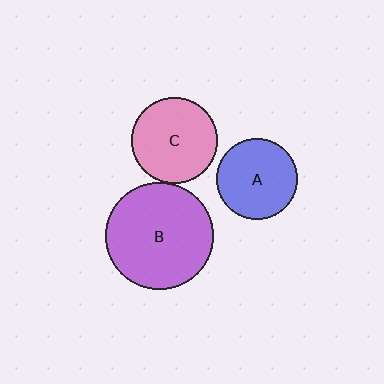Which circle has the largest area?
Circle B (purple).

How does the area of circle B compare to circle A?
Approximately 1.8 times.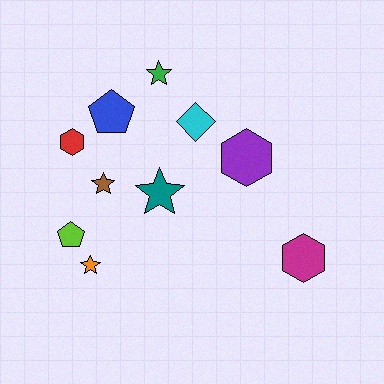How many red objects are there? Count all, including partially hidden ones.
There is 1 red object.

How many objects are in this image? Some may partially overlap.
There are 10 objects.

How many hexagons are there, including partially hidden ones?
There are 3 hexagons.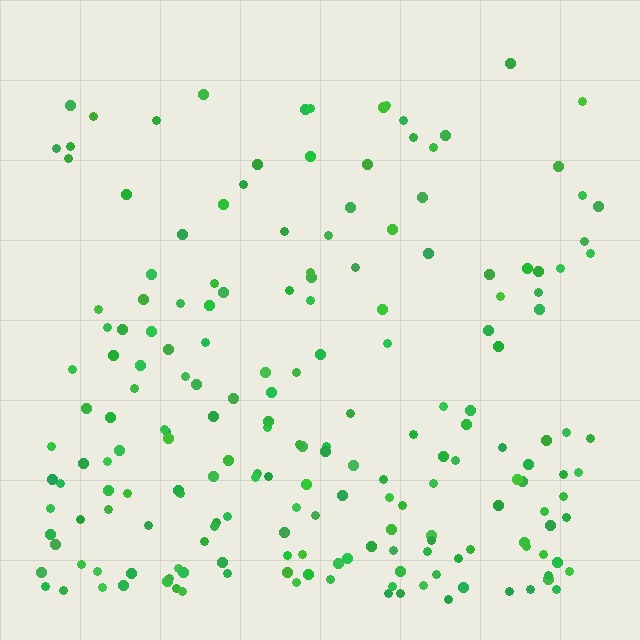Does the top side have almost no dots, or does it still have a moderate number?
Still a moderate number, just noticeably fewer than the bottom.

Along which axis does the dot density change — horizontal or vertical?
Vertical.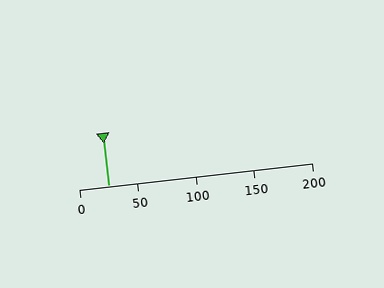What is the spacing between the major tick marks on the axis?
The major ticks are spaced 50 apart.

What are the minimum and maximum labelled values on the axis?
The axis runs from 0 to 200.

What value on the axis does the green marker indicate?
The marker indicates approximately 25.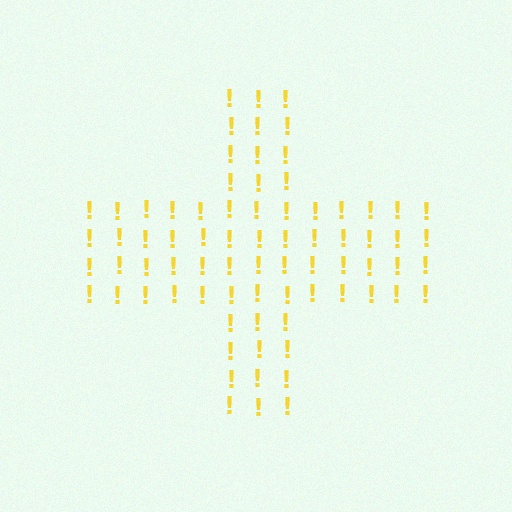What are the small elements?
The small elements are exclamation marks.